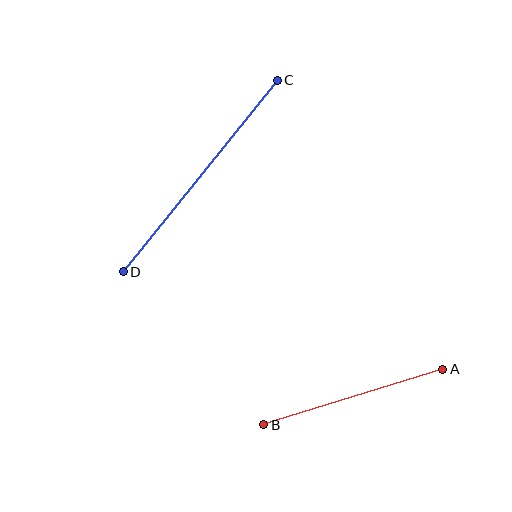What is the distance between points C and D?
The distance is approximately 246 pixels.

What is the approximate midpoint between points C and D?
The midpoint is at approximately (200, 176) pixels.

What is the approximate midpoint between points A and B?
The midpoint is at approximately (353, 397) pixels.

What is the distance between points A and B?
The distance is approximately 188 pixels.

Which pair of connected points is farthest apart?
Points C and D are farthest apart.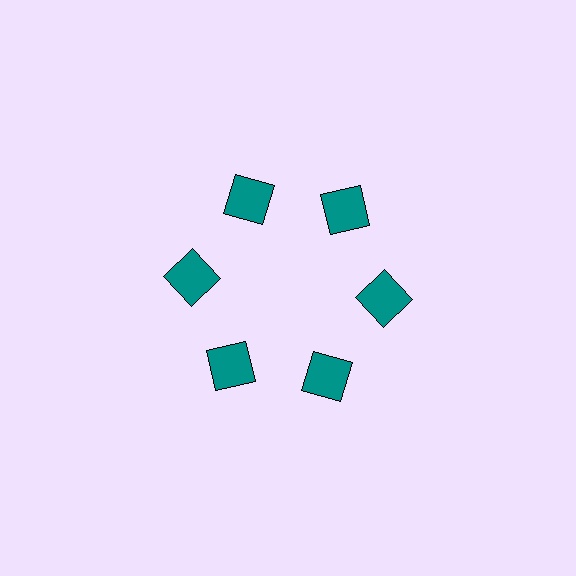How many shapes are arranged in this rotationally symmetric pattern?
There are 6 shapes, arranged in 6 groups of 1.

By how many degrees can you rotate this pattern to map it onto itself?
The pattern maps onto itself every 60 degrees of rotation.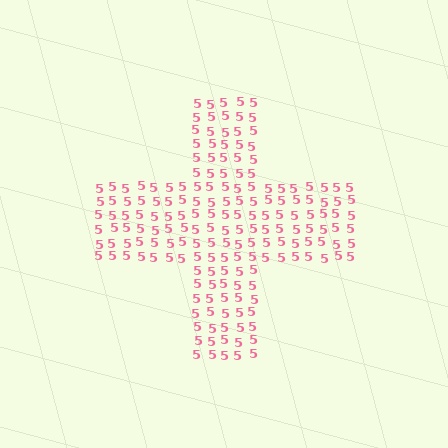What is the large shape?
The large shape is a cross.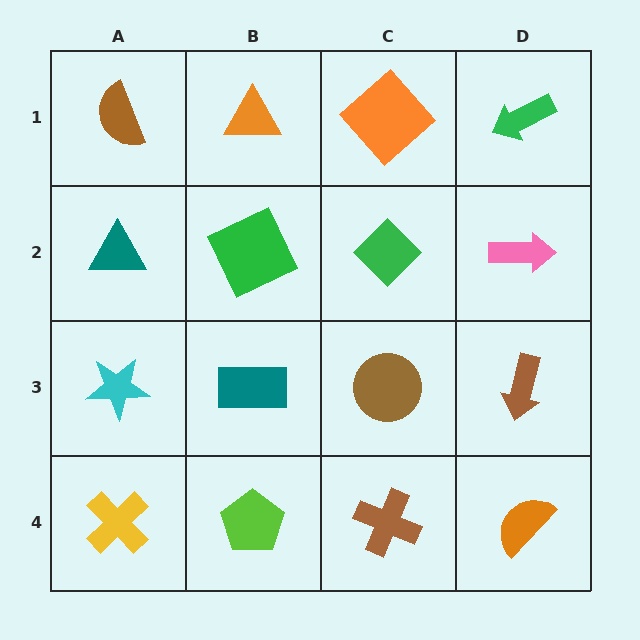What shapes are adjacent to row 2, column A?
A brown semicircle (row 1, column A), a cyan star (row 3, column A), a green square (row 2, column B).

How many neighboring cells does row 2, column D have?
3.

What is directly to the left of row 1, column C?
An orange triangle.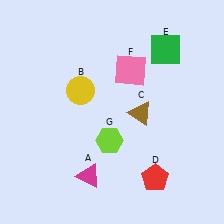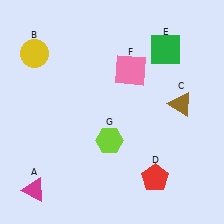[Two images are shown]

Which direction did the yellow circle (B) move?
The yellow circle (B) moved left.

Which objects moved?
The objects that moved are: the magenta triangle (A), the yellow circle (B), the brown triangle (C).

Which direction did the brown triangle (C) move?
The brown triangle (C) moved right.